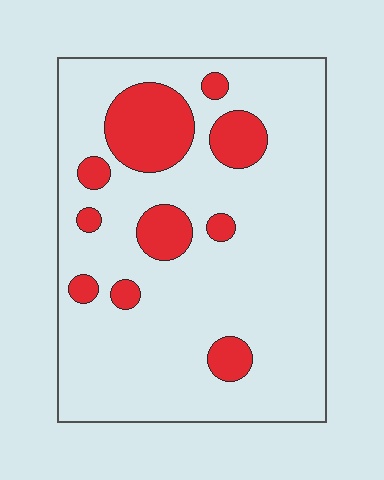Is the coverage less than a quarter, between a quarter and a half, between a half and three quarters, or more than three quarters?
Less than a quarter.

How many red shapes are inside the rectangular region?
10.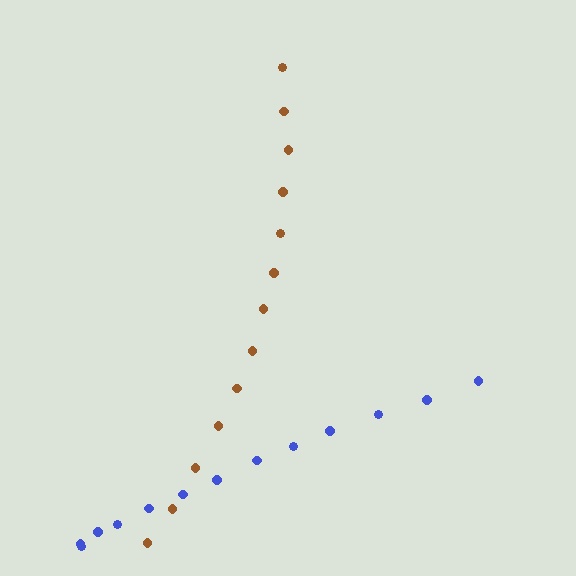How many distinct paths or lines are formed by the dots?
There are 2 distinct paths.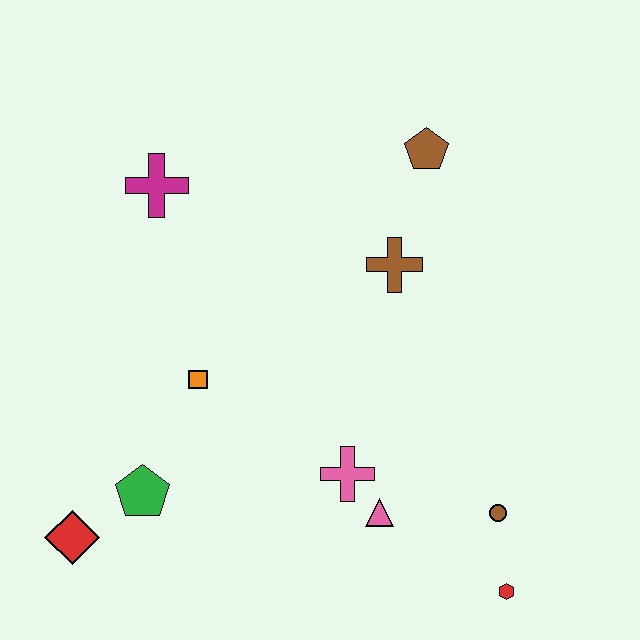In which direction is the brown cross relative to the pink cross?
The brown cross is above the pink cross.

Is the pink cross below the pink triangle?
No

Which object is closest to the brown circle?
The red hexagon is closest to the brown circle.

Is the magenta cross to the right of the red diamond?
Yes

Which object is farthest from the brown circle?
The magenta cross is farthest from the brown circle.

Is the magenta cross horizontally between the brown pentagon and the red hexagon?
No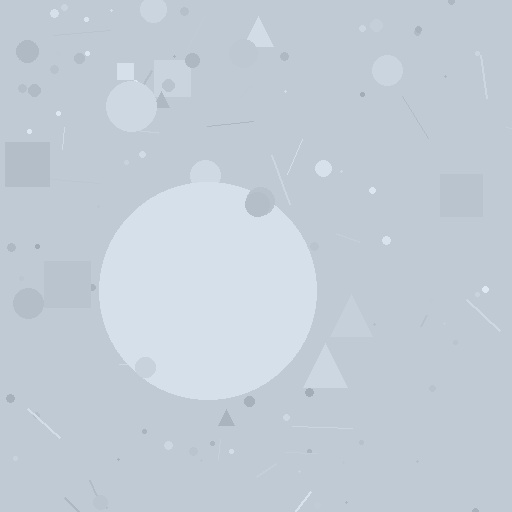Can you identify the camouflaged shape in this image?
The camouflaged shape is a circle.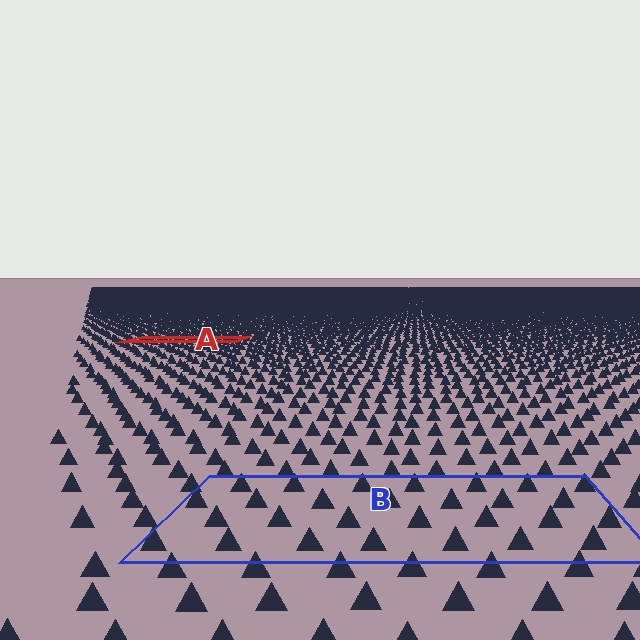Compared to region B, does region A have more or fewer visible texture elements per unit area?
Region A has more texture elements per unit area — they are packed more densely because it is farther away.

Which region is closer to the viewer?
Region B is closer. The texture elements there are larger and more spread out.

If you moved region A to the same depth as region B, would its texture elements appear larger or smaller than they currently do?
They would appear larger. At a closer depth, the same texture elements are projected at a bigger on-screen size.